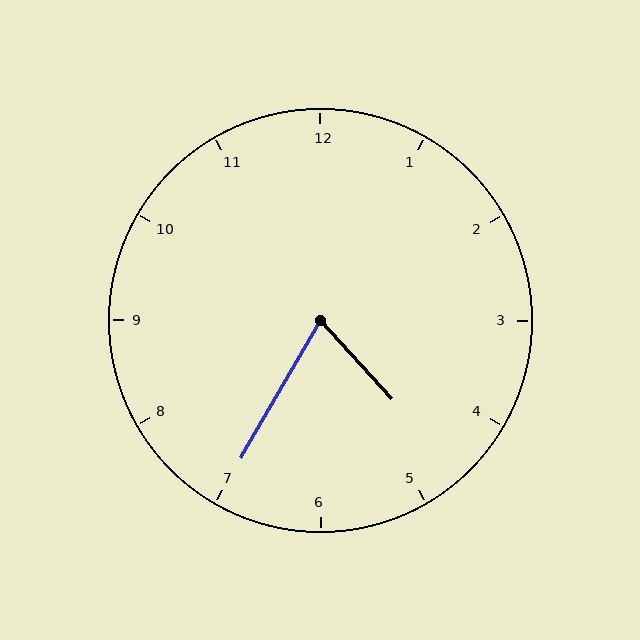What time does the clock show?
4:35.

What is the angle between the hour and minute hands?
Approximately 72 degrees.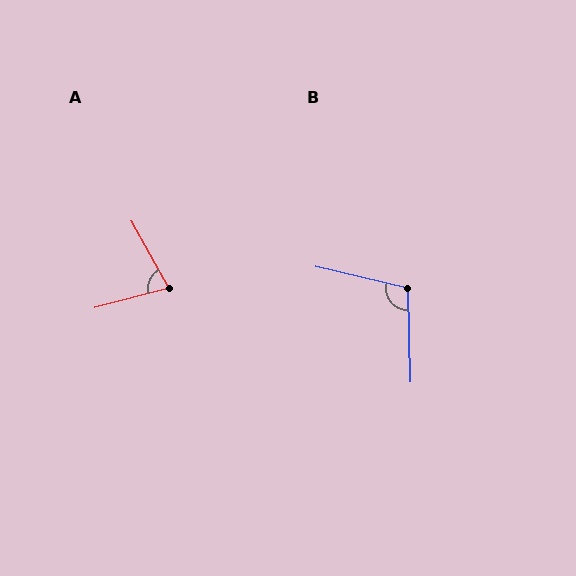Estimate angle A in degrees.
Approximately 76 degrees.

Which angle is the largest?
B, at approximately 105 degrees.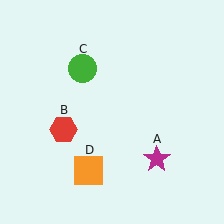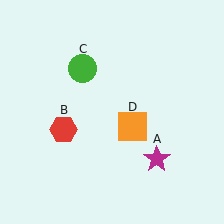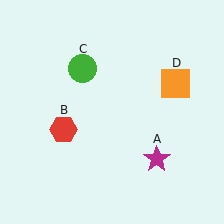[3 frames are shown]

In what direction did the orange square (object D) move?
The orange square (object D) moved up and to the right.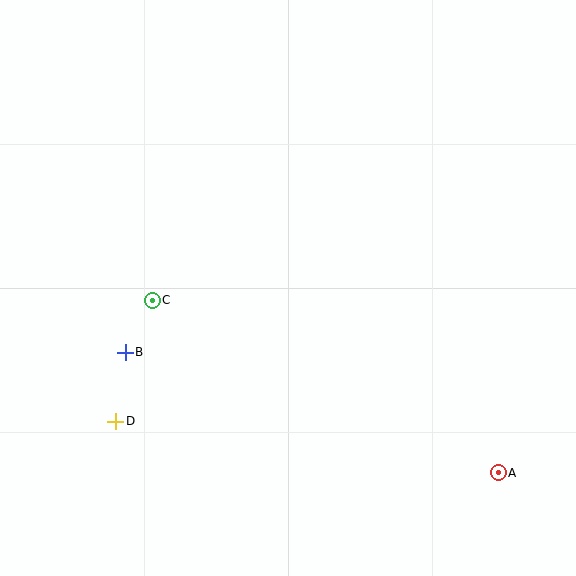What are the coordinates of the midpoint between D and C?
The midpoint between D and C is at (134, 361).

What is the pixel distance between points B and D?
The distance between B and D is 70 pixels.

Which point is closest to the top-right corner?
Point A is closest to the top-right corner.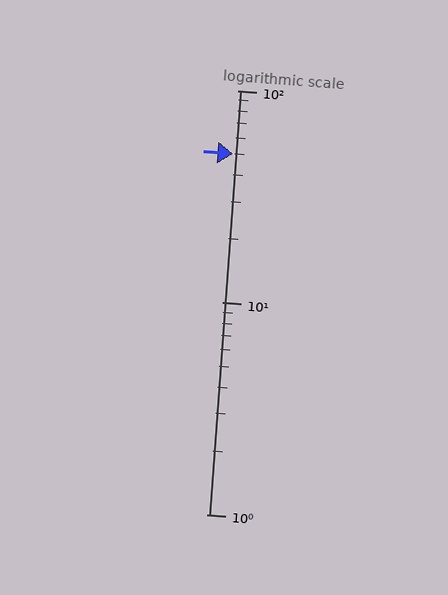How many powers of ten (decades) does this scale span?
The scale spans 2 decades, from 1 to 100.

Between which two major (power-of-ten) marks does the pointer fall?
The pointer is between 10 and 100.